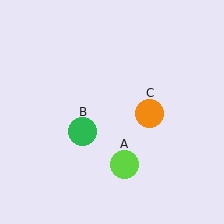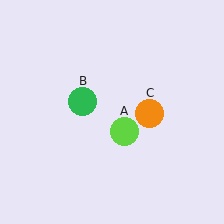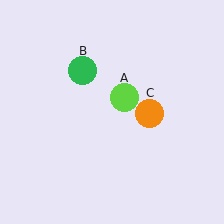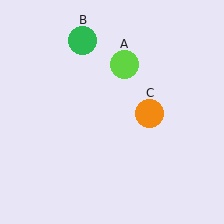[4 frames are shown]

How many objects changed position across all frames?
2 objects changed position: lime circle (object A), green circle (object B).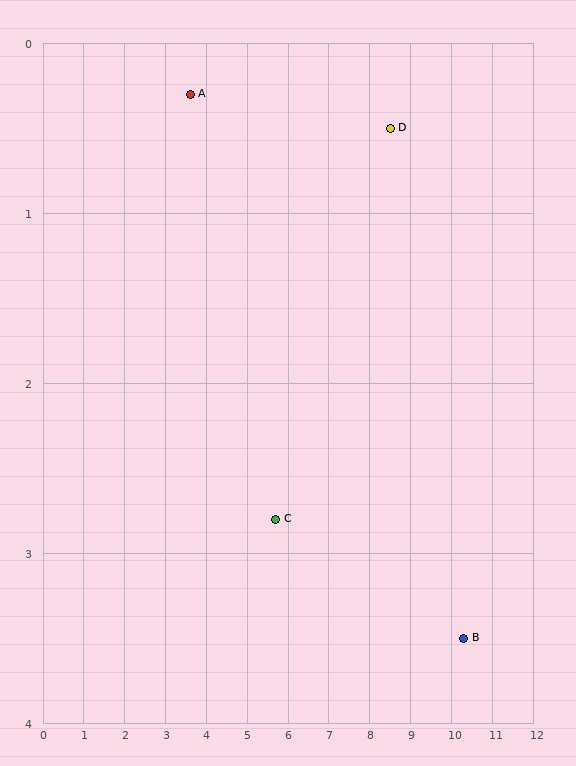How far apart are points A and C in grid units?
Points A and C are about 3.3 grid units apart.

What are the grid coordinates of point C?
Point C is at approximately (5.7, 2.8).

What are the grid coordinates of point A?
Point A is at approximately (3.6, 0.3).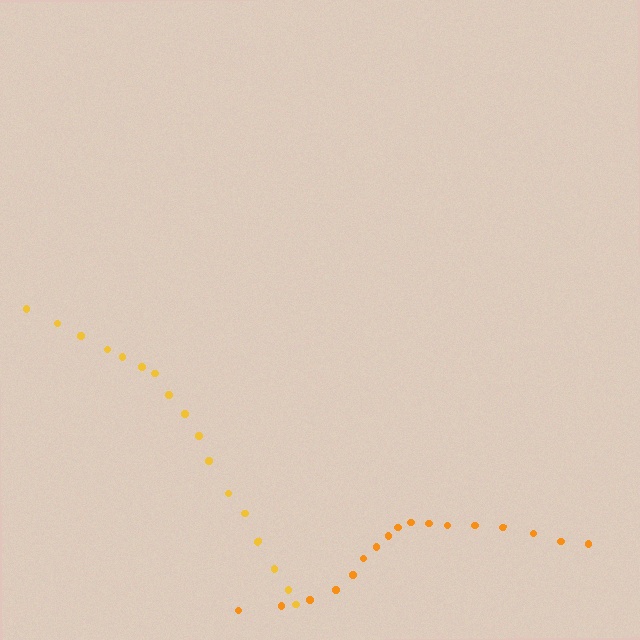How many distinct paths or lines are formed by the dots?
There are 2 distinct paths.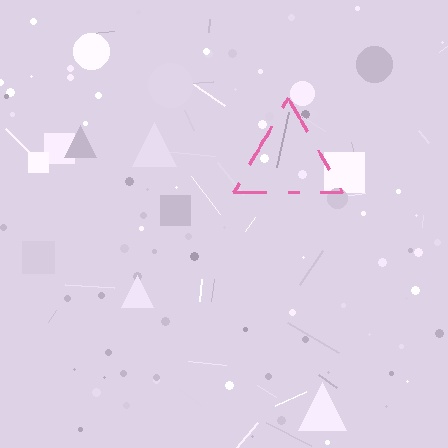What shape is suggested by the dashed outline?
The dashed outline suggests a triangle.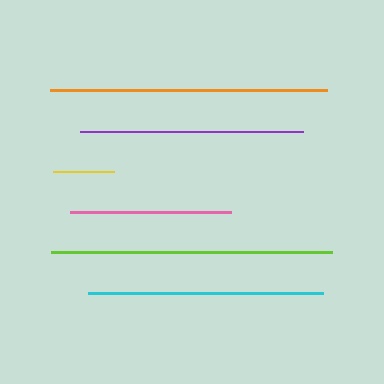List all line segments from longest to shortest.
From longest to shortest: lime, orange, cyan, purple, pink, yellow.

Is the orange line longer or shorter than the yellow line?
The orange line is longer than the yellow line.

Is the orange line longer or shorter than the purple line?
The orange line is longer than the purple line.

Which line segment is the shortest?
The yellow line is the shortest at approximately 61 pixels.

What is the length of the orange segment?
The orange segment is approximately 276 pixels long.